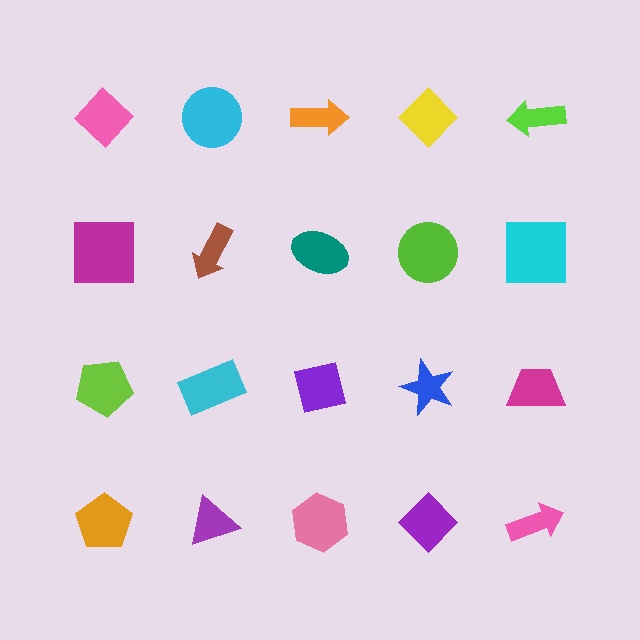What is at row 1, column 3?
An orange arrow.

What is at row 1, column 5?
A lime arrow.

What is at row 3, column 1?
A lime pentagon.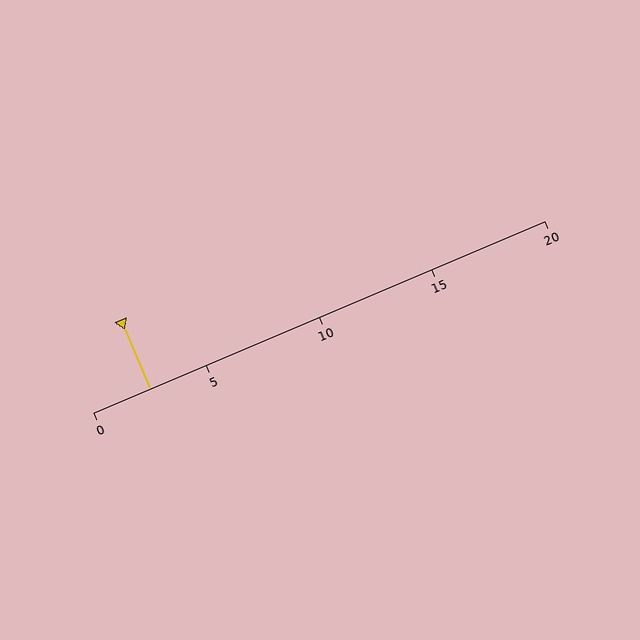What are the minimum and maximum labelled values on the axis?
The axis runs from 0 to 20.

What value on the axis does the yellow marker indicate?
The marker indicates approximately 2.5.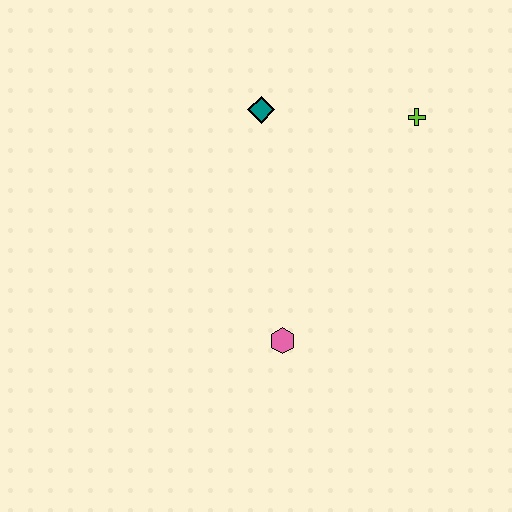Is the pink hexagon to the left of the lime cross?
Yes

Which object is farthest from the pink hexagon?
The lime cross is farthest from the pink hexagon.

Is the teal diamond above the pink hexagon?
Yes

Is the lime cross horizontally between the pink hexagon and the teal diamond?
No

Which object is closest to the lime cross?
The teal diamond is closest to the lime cross.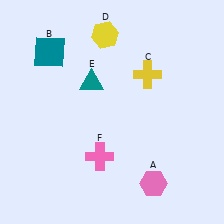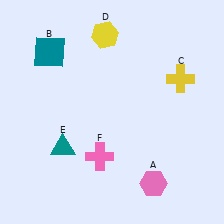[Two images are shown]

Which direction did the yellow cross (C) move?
The yellow cross (C) moved right.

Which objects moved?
The objects that moved are: the yellow cross (C), the teal triangle (E).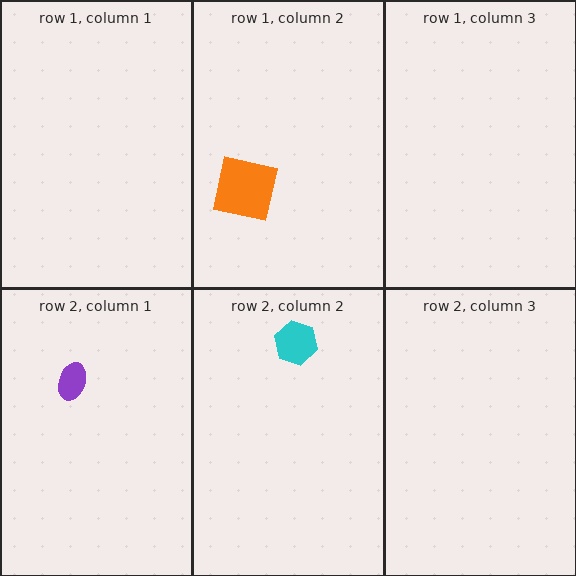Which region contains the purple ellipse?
The row 2, column 1 region.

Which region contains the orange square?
The row 1, column 2 region.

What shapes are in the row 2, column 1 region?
The purple ellipse.